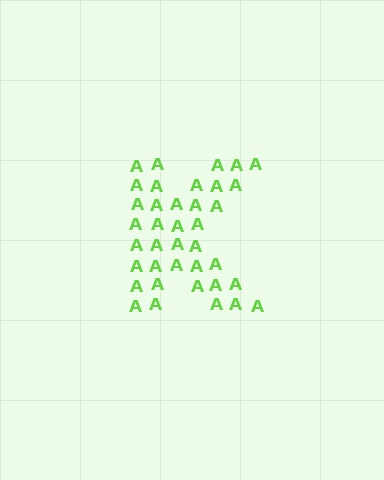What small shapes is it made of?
It is made of small letter A's.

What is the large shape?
The large shape is the letter K.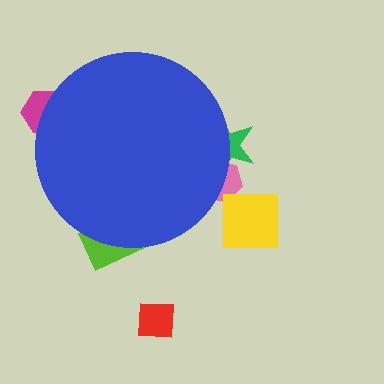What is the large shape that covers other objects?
A blue circle.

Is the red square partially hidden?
No, the red square is fully visible.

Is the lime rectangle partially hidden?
Yes, the lime rectangle is partially hidden behind the blue circle.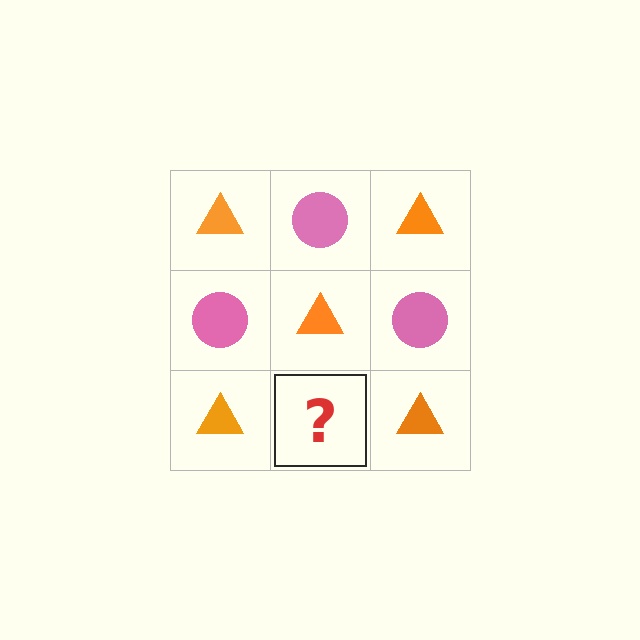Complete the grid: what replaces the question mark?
The question mark should be replaced with a pink circle.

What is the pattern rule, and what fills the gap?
The rule is that it alternates orange triangle and pink circle in a checkerboard pattern. The gap should be filled with a pink circle.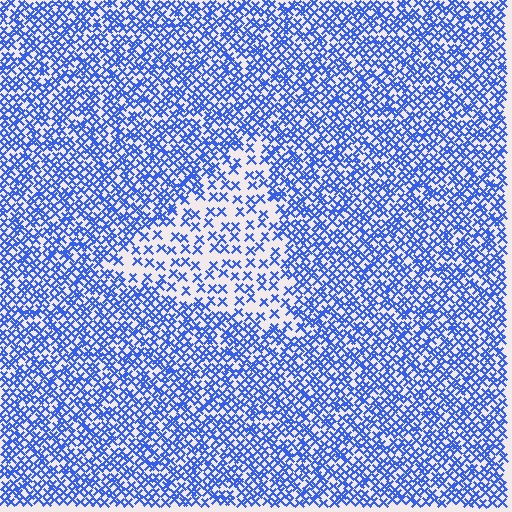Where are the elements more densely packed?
The elements are more densely packed outside the triangle boundary.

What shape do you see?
I see a triangle.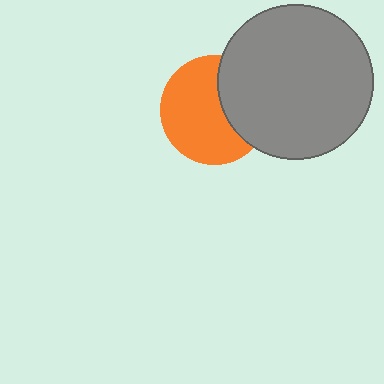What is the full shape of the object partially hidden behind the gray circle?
The partially hidden object is an orange circle.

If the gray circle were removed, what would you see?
You would see the complete orange circle.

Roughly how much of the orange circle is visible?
Most of it is visible (roughly 65%).